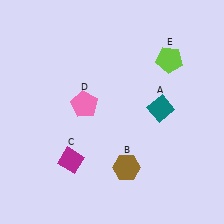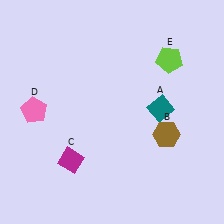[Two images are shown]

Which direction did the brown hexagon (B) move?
The brown hexagon (B) moved right.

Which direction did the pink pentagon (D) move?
The pink pentagon (D) moved left.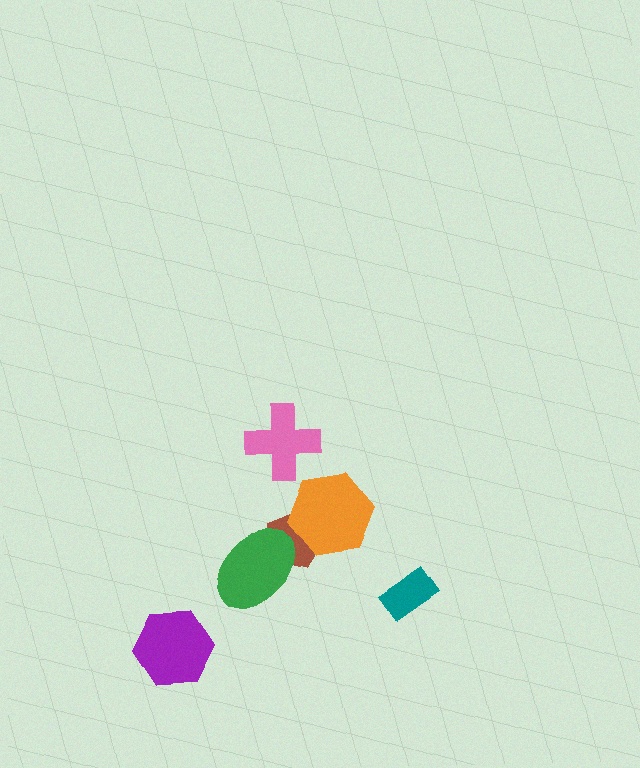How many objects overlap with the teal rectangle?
0 objects overlap with the teal rectangle.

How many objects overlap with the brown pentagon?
2 objects overlap with the brown pentagon.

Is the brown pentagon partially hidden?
Yes, it is partially covered by another shape.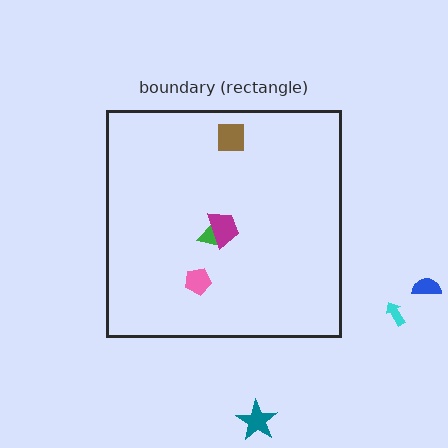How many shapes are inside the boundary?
4 inside, 3 outside.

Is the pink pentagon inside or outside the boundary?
Inside.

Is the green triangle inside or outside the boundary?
Inside.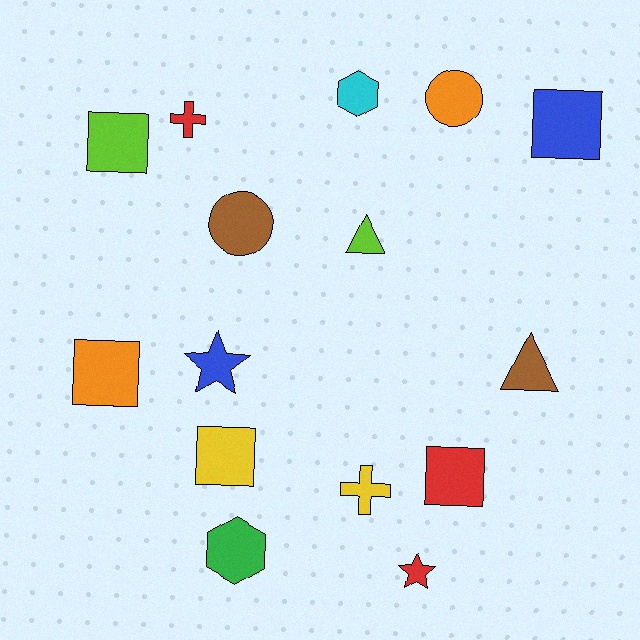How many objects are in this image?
There are 15 objects.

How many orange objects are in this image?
There are 2 orange objects.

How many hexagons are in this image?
There are 2 hexagons.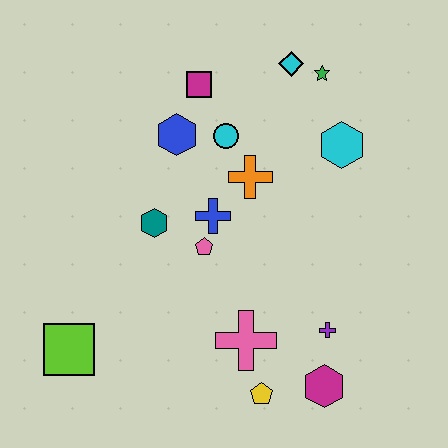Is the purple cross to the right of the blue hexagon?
Yes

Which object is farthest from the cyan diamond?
The lime square is farthest from the cyan diamond.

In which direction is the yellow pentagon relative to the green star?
The yellow pentagon is below the green star.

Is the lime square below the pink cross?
Yes